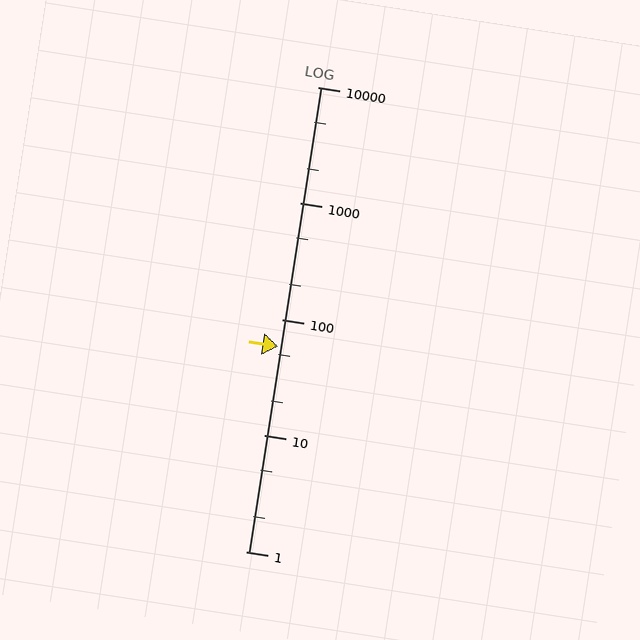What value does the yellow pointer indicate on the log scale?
The pointer indicates approximately 58.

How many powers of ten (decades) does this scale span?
The scale spans 4 decades, from 1 to 10000.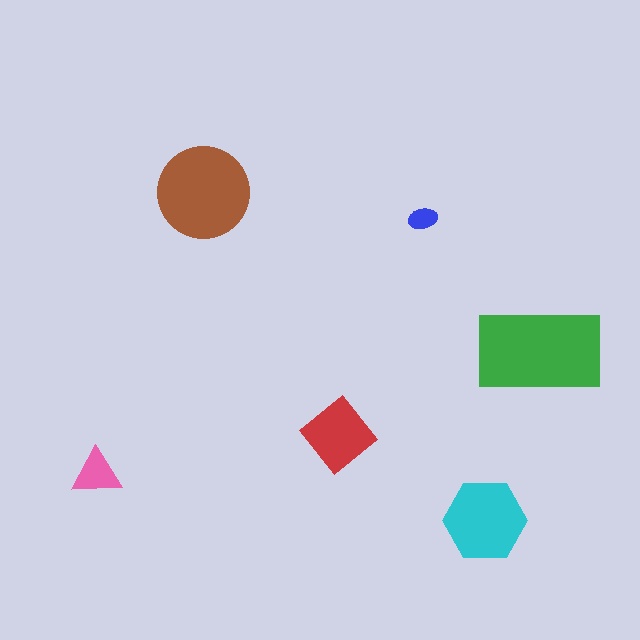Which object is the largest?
The green rectangle.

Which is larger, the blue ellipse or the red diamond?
The red diamond.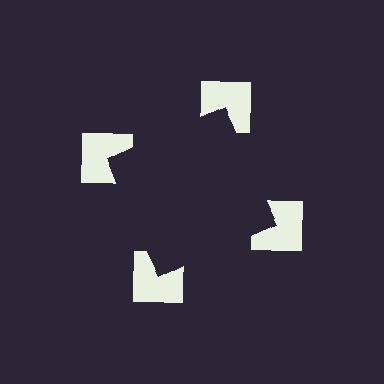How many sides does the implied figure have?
4 sides.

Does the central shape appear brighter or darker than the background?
It typically appears slightly darker than the background, even though no actual brightness change is drawn.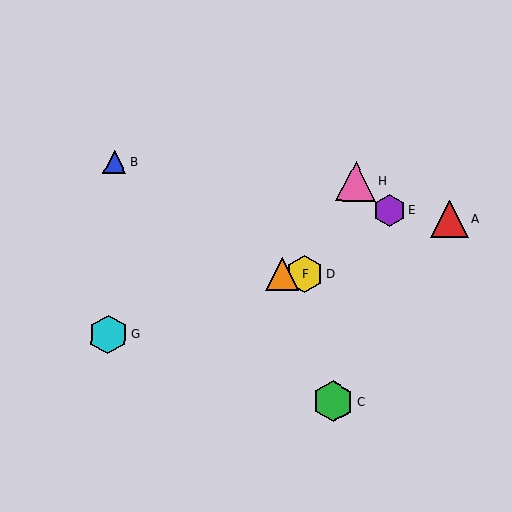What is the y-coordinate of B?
Object B is at y≈162.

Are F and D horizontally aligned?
Yes, both are at y≈274.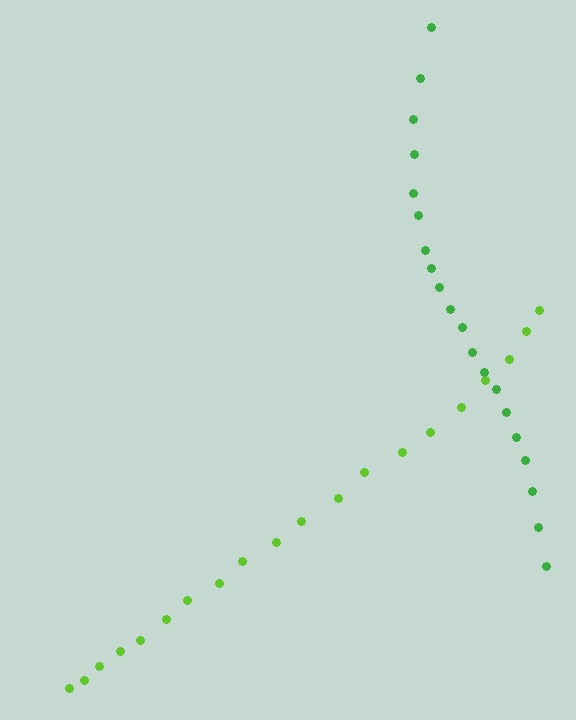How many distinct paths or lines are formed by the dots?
There are 2 distinct paths.